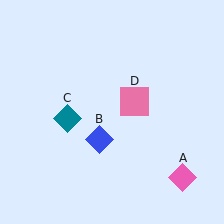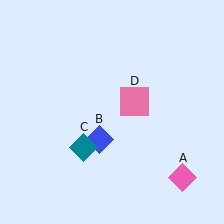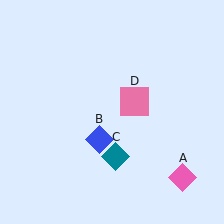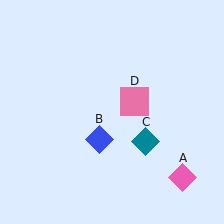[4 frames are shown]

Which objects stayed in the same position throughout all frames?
Pink diamond (object A) and blue diamond (object B) and pink square (object D) remained stationary.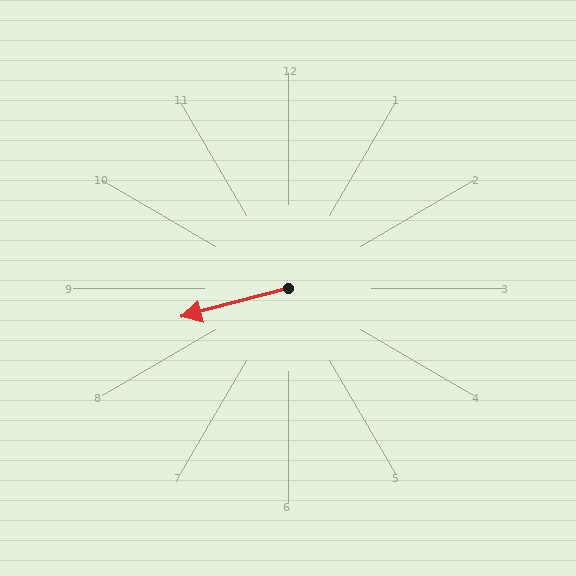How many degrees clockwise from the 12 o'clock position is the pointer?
Approximately 255 degrees.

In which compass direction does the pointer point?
West.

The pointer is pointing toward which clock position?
Roughly 9 o'clock.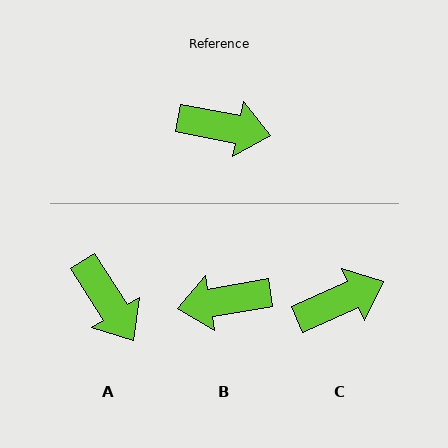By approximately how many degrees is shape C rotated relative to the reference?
Approximately 34 degrees counter-clockwise.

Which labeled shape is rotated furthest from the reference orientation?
B, about 160 degrees away.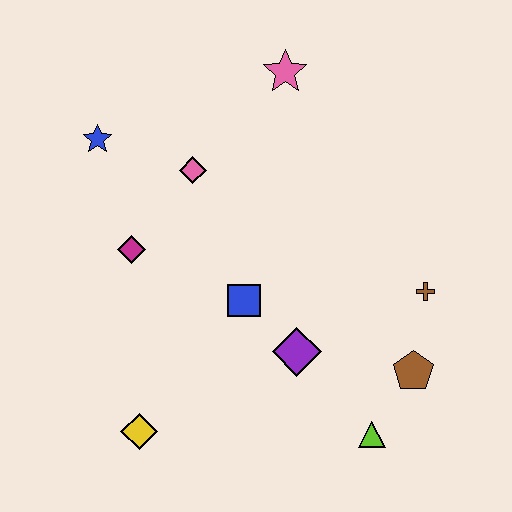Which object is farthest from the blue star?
The lime triangle is farthest from the blue star.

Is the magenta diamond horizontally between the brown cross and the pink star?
No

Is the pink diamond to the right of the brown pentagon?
No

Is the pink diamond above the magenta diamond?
Yes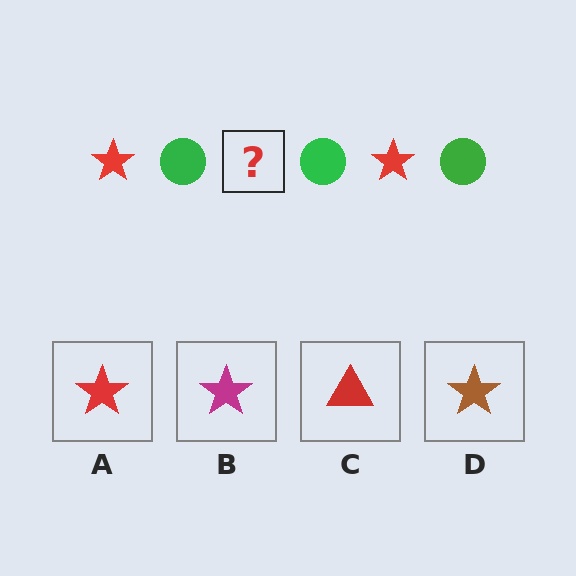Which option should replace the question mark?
Option A.